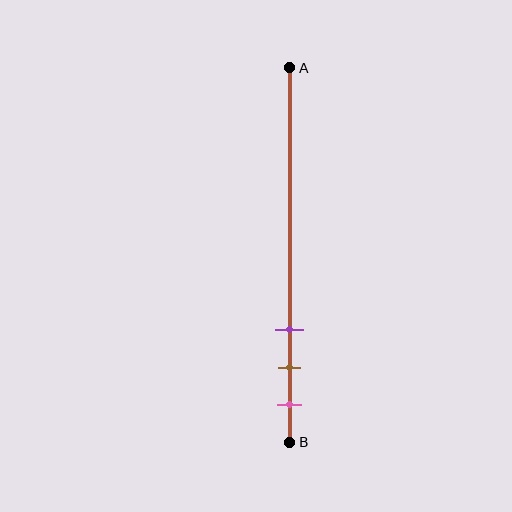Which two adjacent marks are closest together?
The brown and pink marks are the closest adjacent pair.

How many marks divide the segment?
There are 3 marks dividing the segment.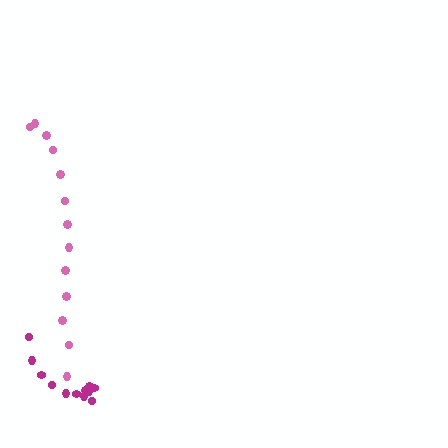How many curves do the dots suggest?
There are 2 distinct paths.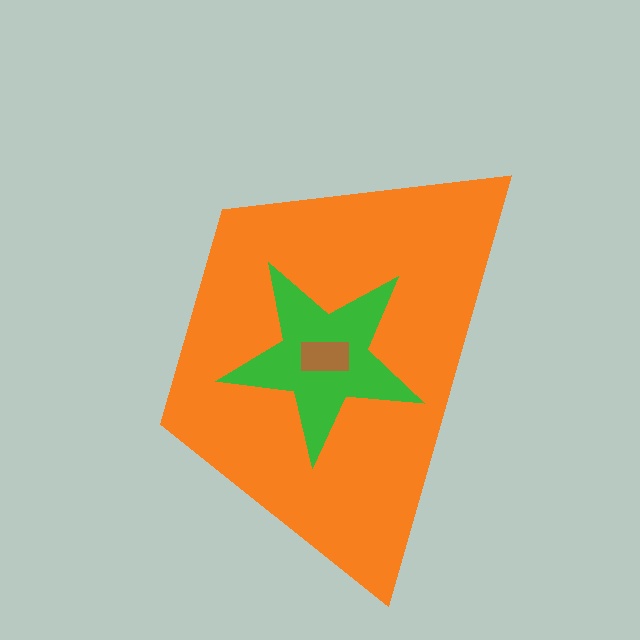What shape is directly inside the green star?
The brown rectangle.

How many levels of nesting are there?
3.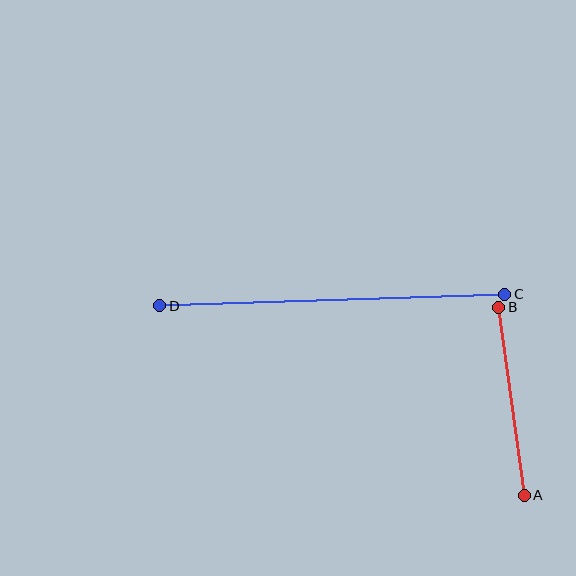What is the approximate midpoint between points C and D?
The midpoint is at approximately (332, 300) pixels.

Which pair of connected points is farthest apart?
Points C and D are farthest apart.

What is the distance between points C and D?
The distance is approximately 345 pixels.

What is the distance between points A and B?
The distance is approximately 190 pixels.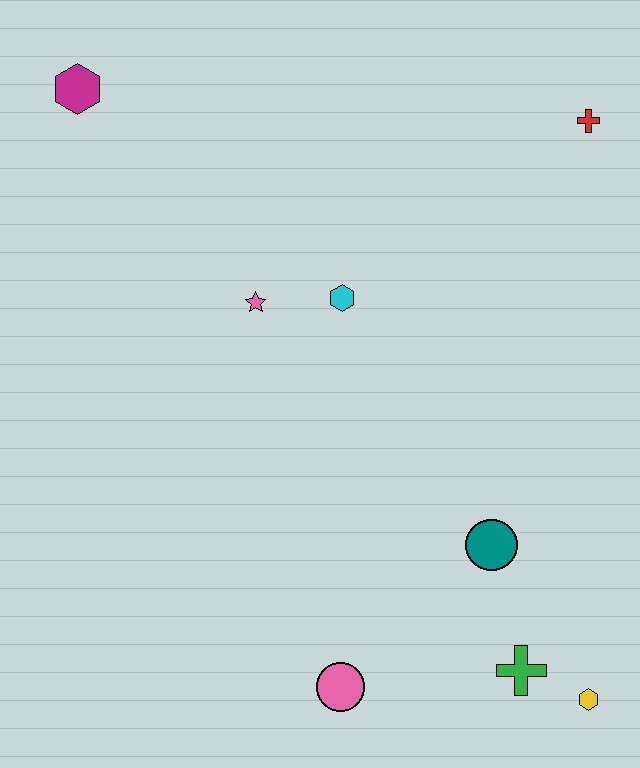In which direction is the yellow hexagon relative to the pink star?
The yellow hexagon is below the pink star.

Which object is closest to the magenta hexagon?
The pink star is closest to the magenta hexagon.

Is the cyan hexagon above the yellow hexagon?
Yes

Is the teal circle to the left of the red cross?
Yes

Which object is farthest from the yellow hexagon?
The magenta hexagon is farthest from the yellow hexagon.